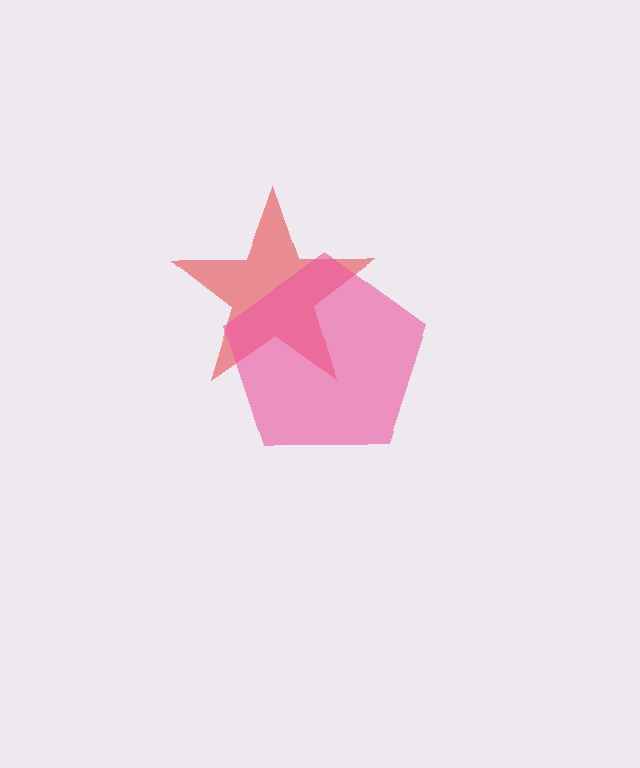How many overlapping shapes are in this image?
There are 2 overlapping shapes in the image.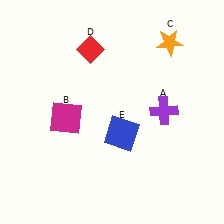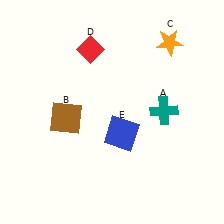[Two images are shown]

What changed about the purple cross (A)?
In Image 1, A is purple. In Image 2, it changed to teal.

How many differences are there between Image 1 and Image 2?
There are 2 differences between the two images.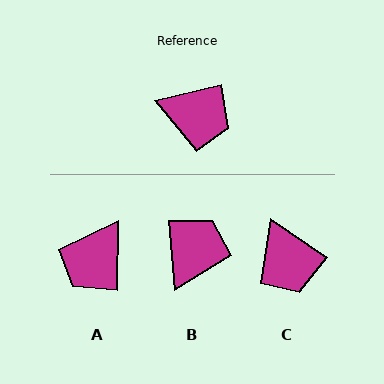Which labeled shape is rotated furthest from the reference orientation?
A, about 105 degrees away.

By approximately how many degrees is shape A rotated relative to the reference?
Approximately 105 degrees clockwise.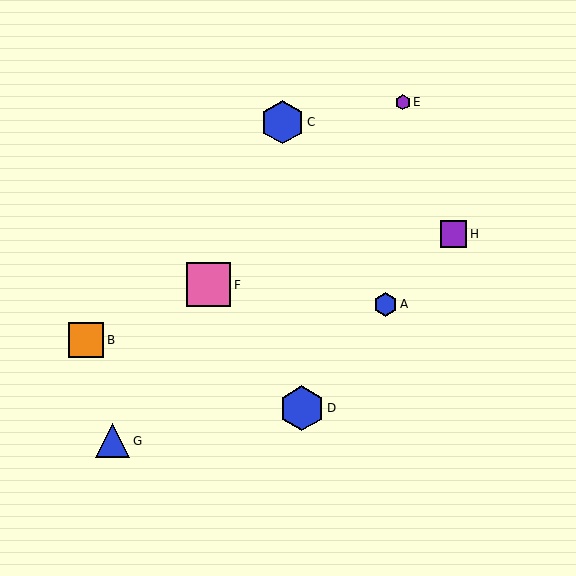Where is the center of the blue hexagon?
The center of the blue hexagon is at (302, 408).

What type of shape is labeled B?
Shape B is an orange square.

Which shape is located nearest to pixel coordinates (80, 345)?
The orange square (labeled B) at (86, 340) is nearest to that location.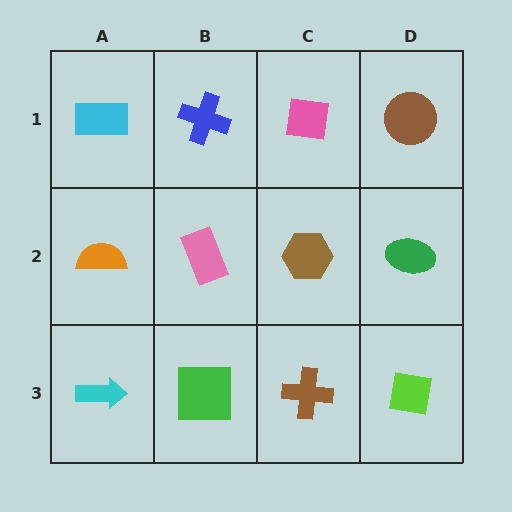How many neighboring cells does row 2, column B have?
4.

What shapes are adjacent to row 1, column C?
A brown hexagon (row 2, column C), a blue cross (row 1, column B), a brown circle (row 1, column D).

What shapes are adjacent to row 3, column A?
An orange semicircle (row 2, column A), a green square (row 3, column B).